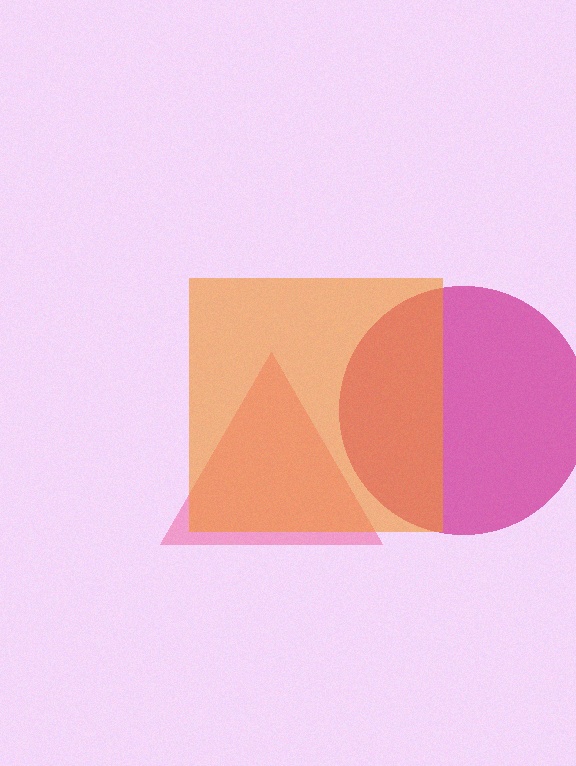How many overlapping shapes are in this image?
There are 3 overlapping shapes in the image.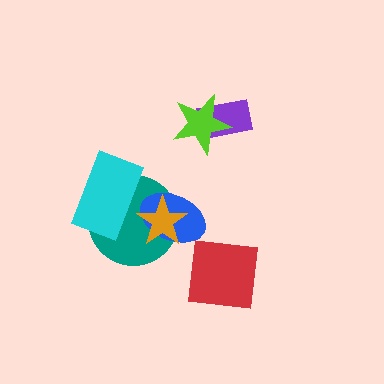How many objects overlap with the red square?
0 objects overlap with the red square.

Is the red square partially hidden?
No, no other shape covers it.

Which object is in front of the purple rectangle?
The lime star is in front of the purple rectangle.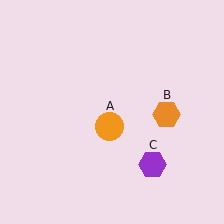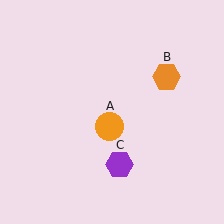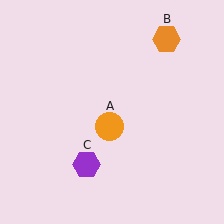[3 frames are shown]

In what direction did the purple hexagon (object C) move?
The purple hexagon (object C) moved left.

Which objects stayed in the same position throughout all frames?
Orange circle (object A) remained stationary.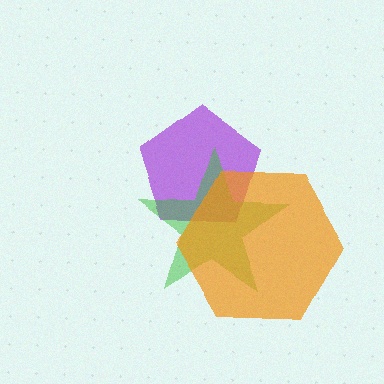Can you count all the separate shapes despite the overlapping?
Yes, there are 3 separate shapes.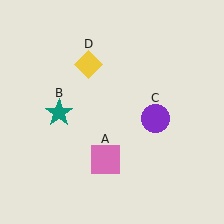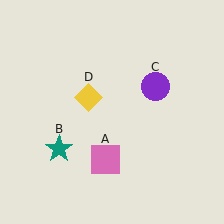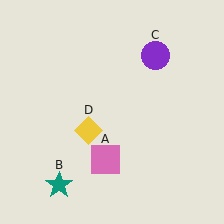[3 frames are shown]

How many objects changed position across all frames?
3 objects changed position: teal star (object B), purple circle (object C), yellow diamond (object D).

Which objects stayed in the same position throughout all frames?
Pink square (object A) remained stationary.